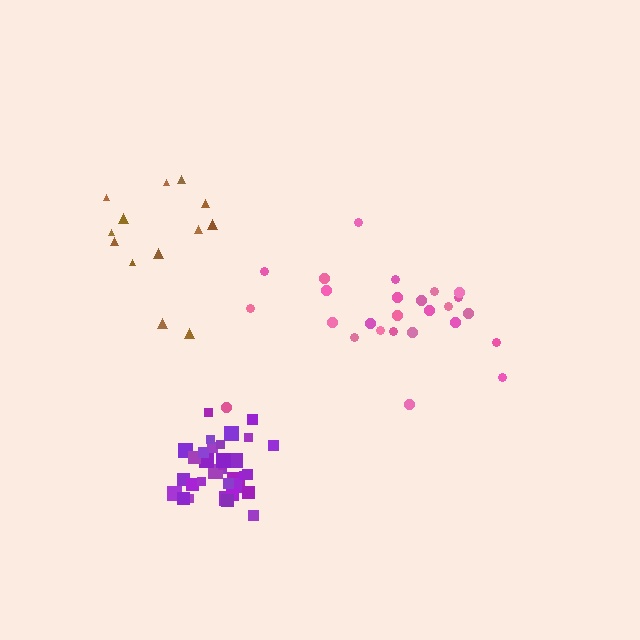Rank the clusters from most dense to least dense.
purple, pink, brown.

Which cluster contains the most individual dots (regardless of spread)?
Purple (35).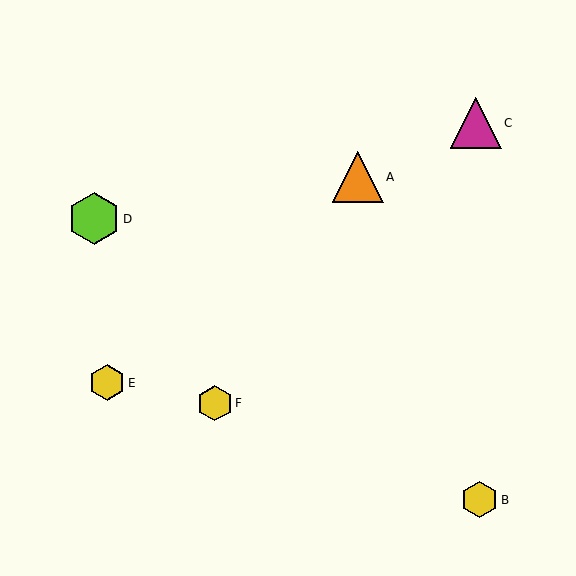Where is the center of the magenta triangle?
The center of the magenta triangle is at (476, 123).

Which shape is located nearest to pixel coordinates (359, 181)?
The orange triangle (labeled A) at (358, 177) is nearest to that location.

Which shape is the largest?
The lime hexagon (labeled D) is the largest.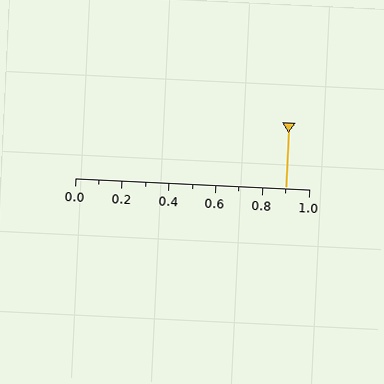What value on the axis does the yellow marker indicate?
The marker indicates approximately 0.9.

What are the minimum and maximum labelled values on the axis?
The axis runs from 0.0 to 1.0.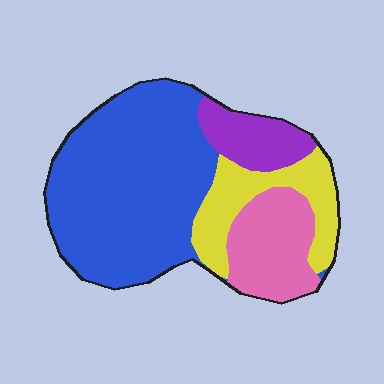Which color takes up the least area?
Purple, at roughly 10%.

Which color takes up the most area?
Blue, at roughly 55%.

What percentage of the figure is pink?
Pink takes up about one sixth (1/6) of the figure.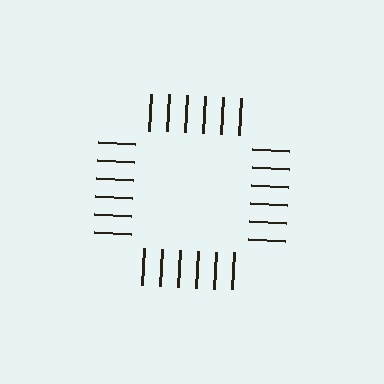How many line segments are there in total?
24 — 6 along each of the 4 edges.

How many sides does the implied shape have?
4 sides — the line-ends trace a square.